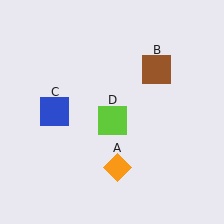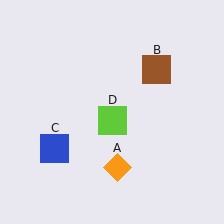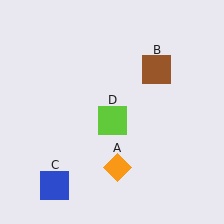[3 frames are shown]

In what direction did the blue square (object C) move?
The blue square (object C) moved down.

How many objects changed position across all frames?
1 object changed position: blue square (object C).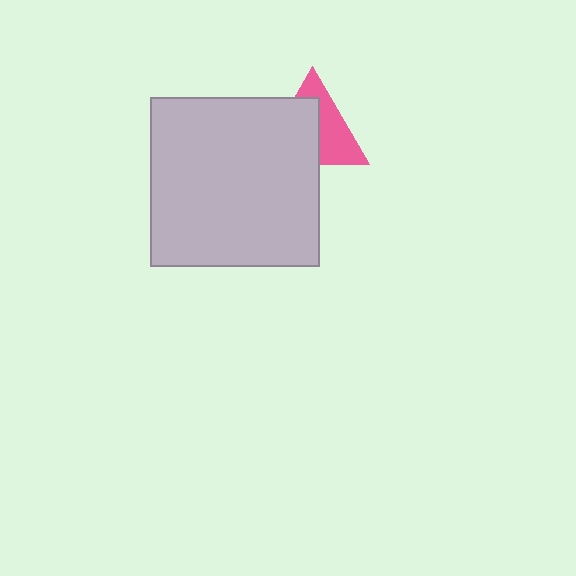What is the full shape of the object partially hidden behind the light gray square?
The partially hidden object is a pink triangle.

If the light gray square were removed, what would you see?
You would see the complete pink triangle.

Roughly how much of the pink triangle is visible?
About half of it is visible (roughly 47%).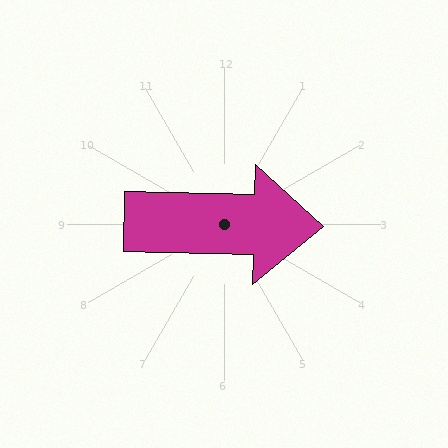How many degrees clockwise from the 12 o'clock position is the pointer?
Approximately 91 degrees.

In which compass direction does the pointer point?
East.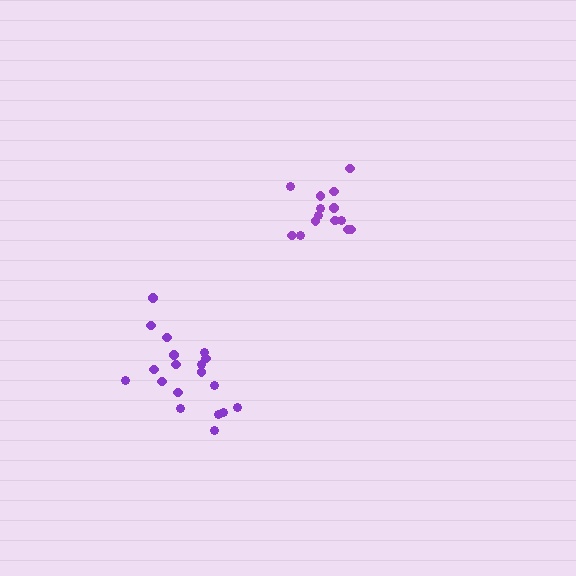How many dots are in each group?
Group 1: 19 dots, Group 2: 14 dots (33 total).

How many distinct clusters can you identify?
There are 2 distinct clusters.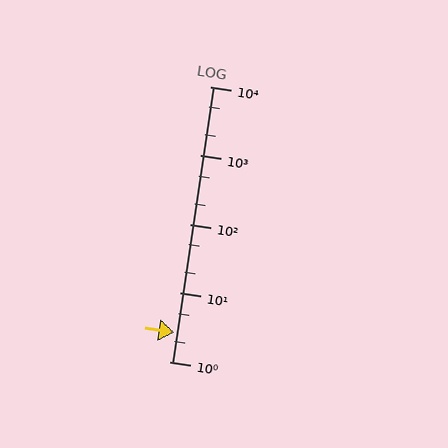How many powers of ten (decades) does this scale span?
The scale spans 4 decades, from 1 to 10000.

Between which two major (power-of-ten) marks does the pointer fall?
The pointer is between 1 and 10.